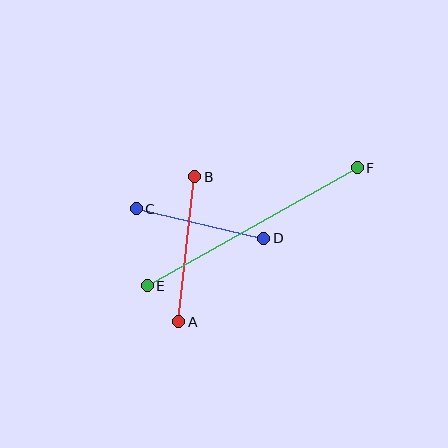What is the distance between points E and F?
The distance is approximately 241 pixels.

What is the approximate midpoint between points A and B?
The midpoint is at approximately (187, 249) pixels.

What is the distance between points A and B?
The distance is approximately 146 pixels.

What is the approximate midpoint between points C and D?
The midpoint is at approximately (200, 224) pixels.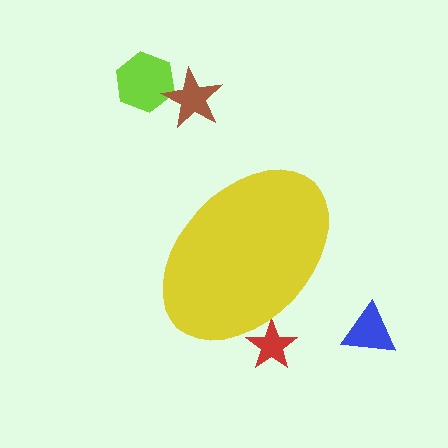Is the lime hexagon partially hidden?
No, the lime hexagon is fully visible.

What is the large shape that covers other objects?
A yellow ellipse.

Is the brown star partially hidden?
No, the brown star is fully visible.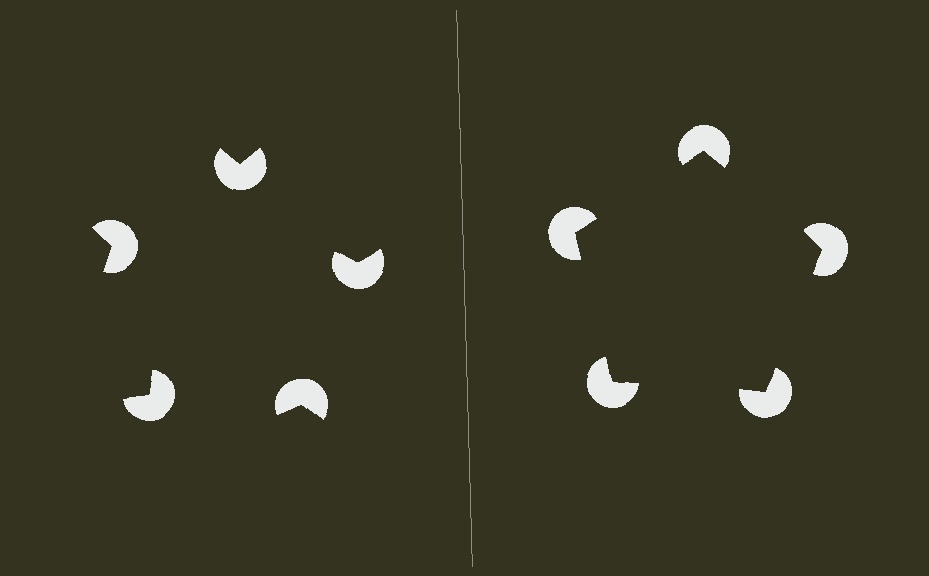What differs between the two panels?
The pac-man discs are positioned identically on both sides; only the wedge orientations differ. On the right they align to a pentagon; on the left they are misaligned.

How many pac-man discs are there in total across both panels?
10 — 5 on each side.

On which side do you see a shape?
An illusory pentagon appears on the right side. On the left side the wedge cuts are rotated, so no coherent shape forms.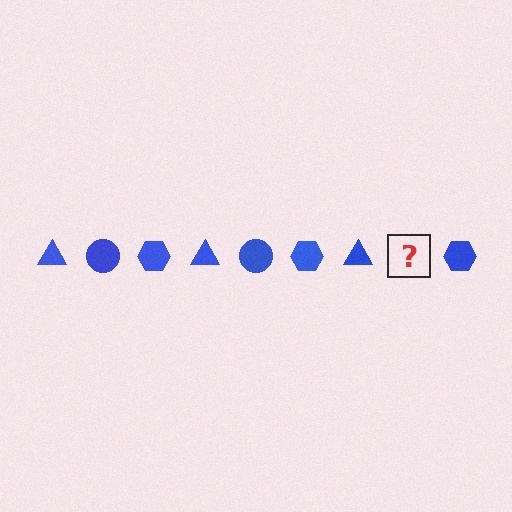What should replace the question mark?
The question mark should be replaced with a blue circle.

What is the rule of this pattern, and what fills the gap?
The rule is that the pattern cycles through triangle, circle, hexagon shapes in blue. The gap should be filled with a blue circle.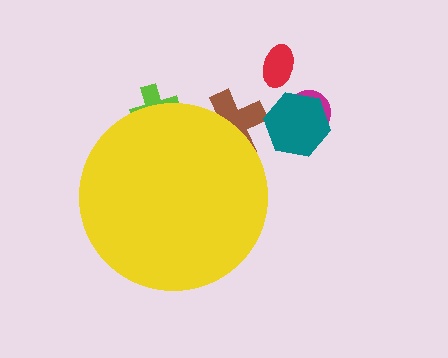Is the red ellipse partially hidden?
No, the red ellipse is fully visible.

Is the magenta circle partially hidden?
No, the magenta circle is fully visible.